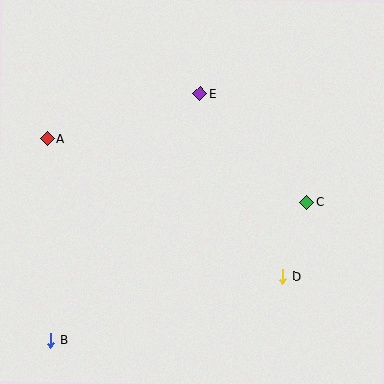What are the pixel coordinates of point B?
Point B is at (51, 340).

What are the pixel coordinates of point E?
Point E is at (200, 94).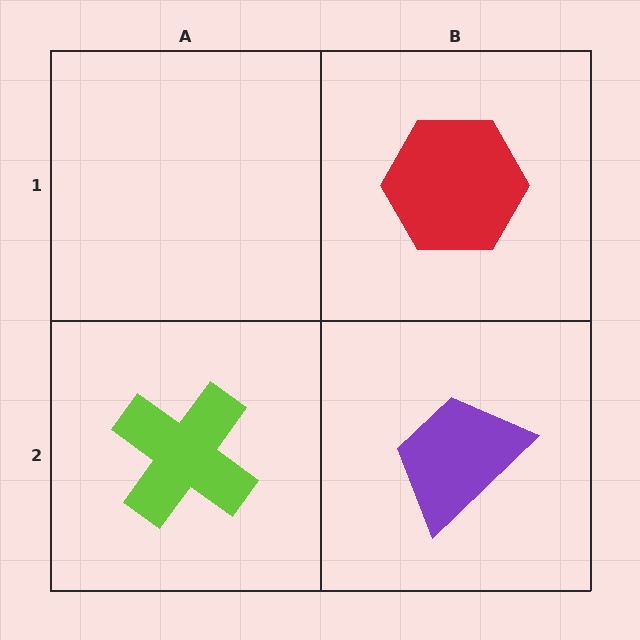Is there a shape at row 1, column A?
No, that cell is empty.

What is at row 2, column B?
A purple trapezoid.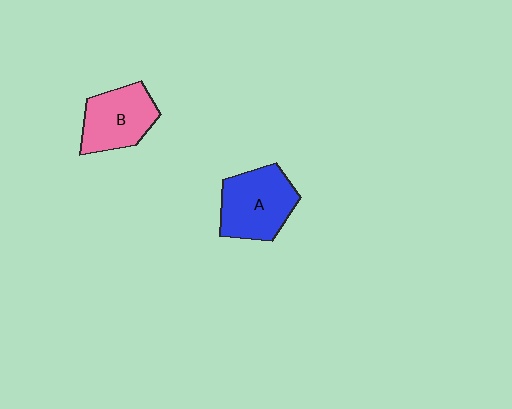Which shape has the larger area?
Shape A (blue).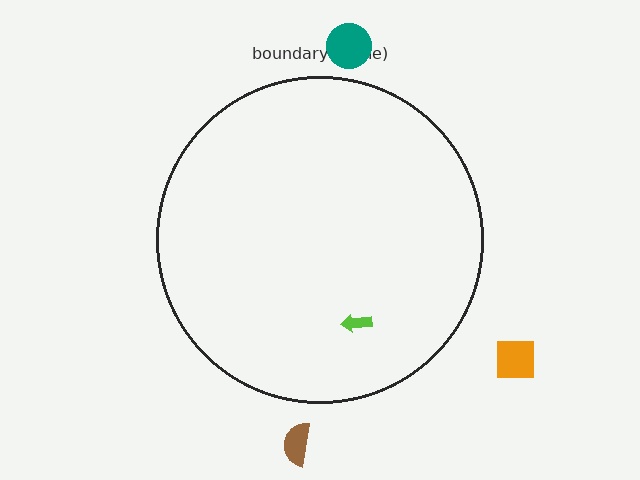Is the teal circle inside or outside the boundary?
Outside.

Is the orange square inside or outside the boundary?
Outside.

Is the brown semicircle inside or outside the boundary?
Outside.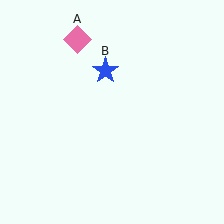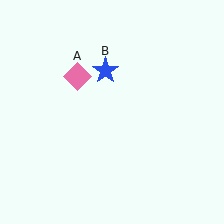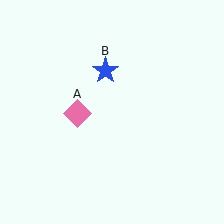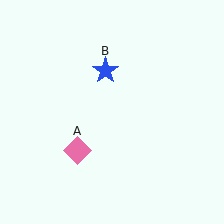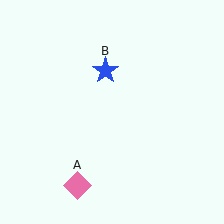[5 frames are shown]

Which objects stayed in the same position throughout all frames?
Blue star (object B) remained stationary.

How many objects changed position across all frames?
1 object changed position: pink diamond (object A).